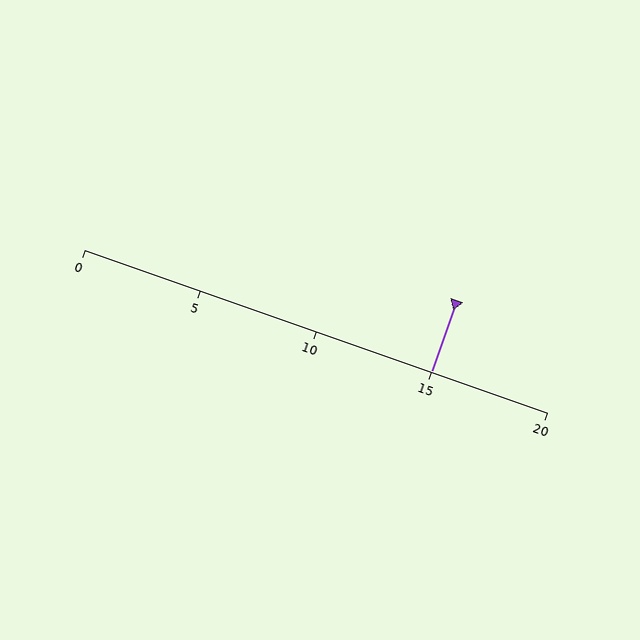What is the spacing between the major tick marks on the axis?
The major ticks are spaced 5 apart.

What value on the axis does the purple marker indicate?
The marker indicates approximately 15.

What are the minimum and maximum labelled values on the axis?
The axis runs from 0 to 20.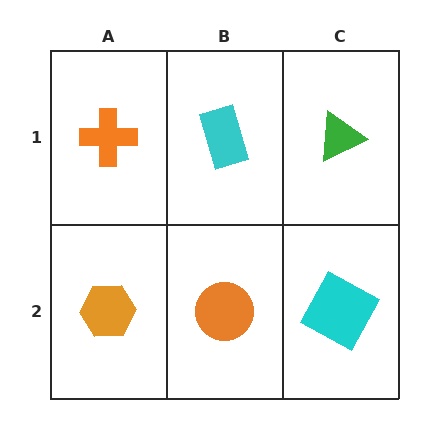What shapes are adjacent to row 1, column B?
An orange circle (row 2, column B), an orange cross (row 1, column A), a green triangle (row 1, column C).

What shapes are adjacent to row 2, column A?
An orange cross (row 1, column A), an orange circle (row 2, column B).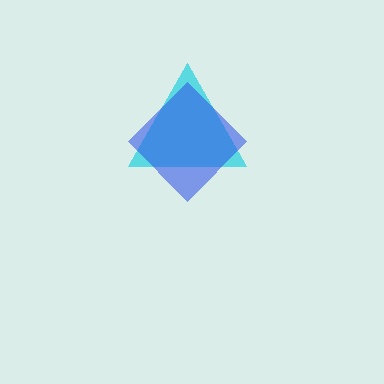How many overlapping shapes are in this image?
There are 2 overlapping shapes in the image.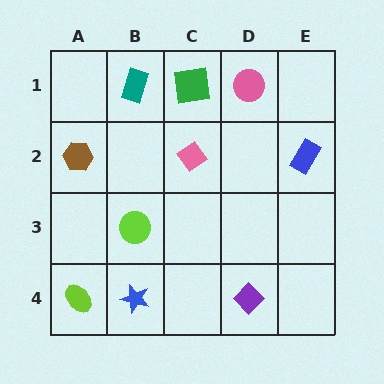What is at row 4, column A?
A lime ellipse.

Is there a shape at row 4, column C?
No, that cell is empty.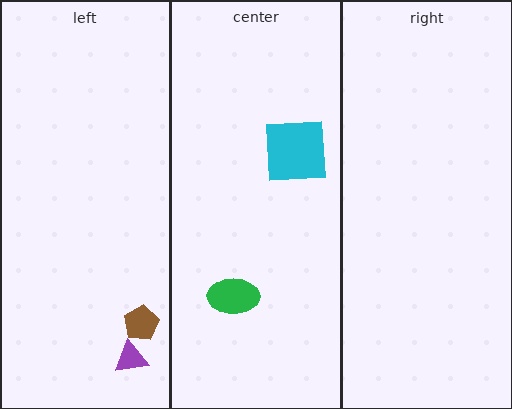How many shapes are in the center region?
2.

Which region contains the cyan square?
The center region.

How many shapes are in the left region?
2.